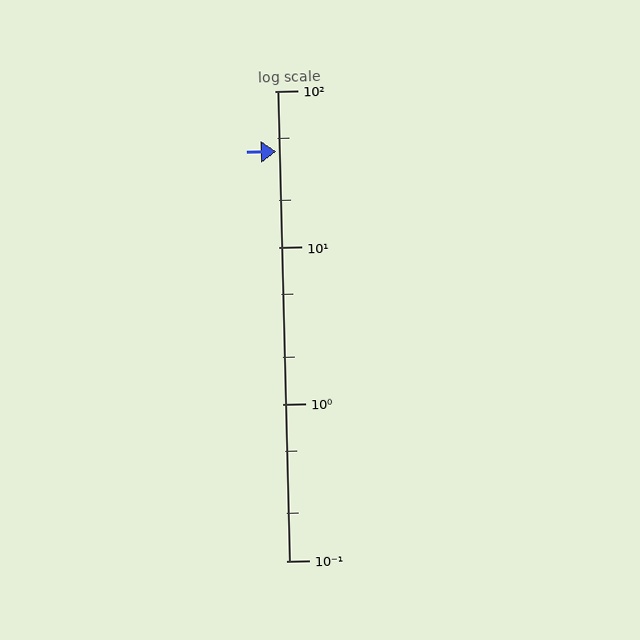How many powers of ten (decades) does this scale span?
The scale spans 3 decades, from 0.1 to 100.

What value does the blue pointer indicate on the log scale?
The pointer indicates approximately 41.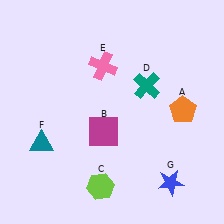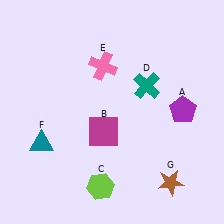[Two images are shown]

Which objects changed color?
A changed from orange to purple. G changed from blue to brown.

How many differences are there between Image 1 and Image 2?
There are 2 differences between the two images.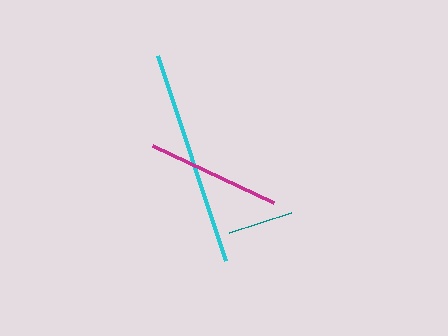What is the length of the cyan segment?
The cyan segment is approximately 216 pixels long.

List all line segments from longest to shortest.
From longest to shortest: cyan, magenta, teal.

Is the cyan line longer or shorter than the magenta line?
The cyan line is longer than the magenta line.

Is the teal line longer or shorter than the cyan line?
The cyan line is longer than the teal line.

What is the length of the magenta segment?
The magenta segment is approximately 134 pixels long.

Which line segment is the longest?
The cyan line is the longest at approximately 216 pixels.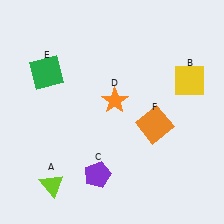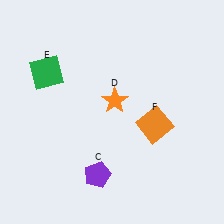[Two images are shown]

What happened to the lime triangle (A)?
The lime triangle (A) was removed in Image 2. It was in the bottom-left area of Image 1.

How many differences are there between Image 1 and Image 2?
There are 2 differences between the two images.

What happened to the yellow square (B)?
The yellow square (B) was removed in Image 2. It was in the top-right area of Image 1.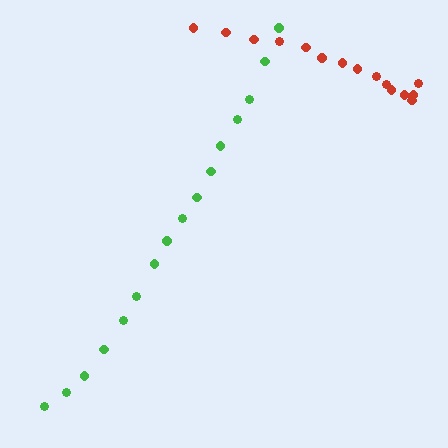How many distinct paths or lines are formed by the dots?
There are 2 distinct paths.